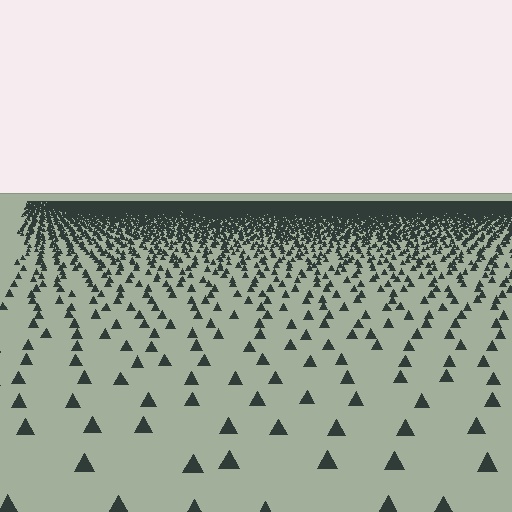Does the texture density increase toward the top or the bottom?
Density increases toward the top.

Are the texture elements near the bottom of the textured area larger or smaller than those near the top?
Larger. Near the bottom, elements are closer to the viewer and appear at a bigger on-screen size.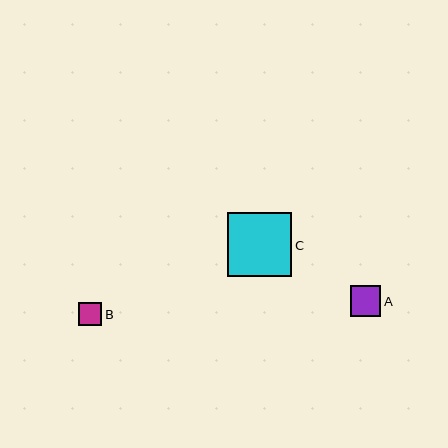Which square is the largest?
Square C is the largest with a size of approximately 64 pixels.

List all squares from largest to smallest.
From largest to smallest: C, A, B.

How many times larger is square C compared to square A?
Square C is approximately 2.1 times the size of square A.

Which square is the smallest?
Square B is the smallest with a size of approximately 23 pixels.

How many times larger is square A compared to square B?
Square A is approximately 1.3 times the size of square B.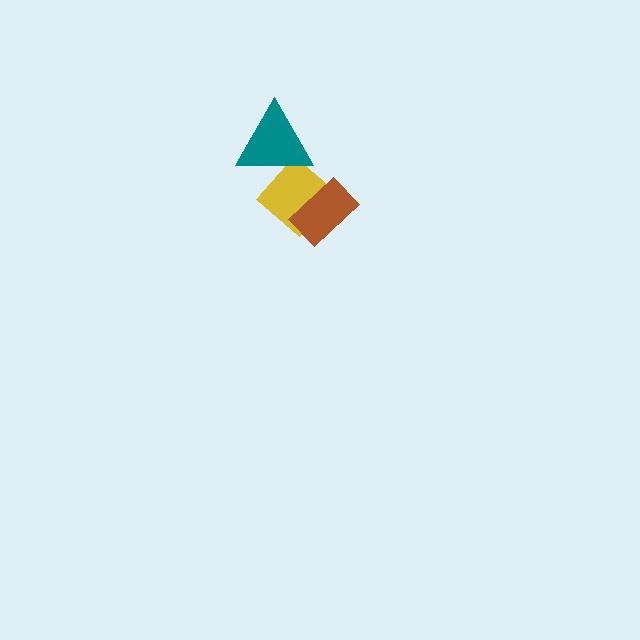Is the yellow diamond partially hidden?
Yes, it is partially covered by another shape.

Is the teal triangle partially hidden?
No, no other shape covers it.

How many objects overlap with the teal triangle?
1 object overlaps with the teal triangle.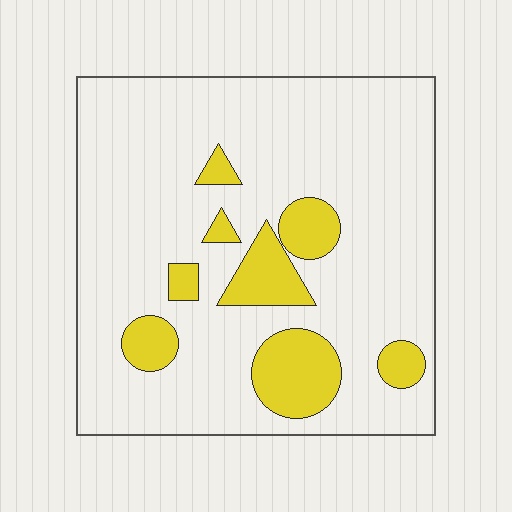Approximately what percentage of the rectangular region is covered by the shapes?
Approximately 15%.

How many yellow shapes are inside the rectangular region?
8.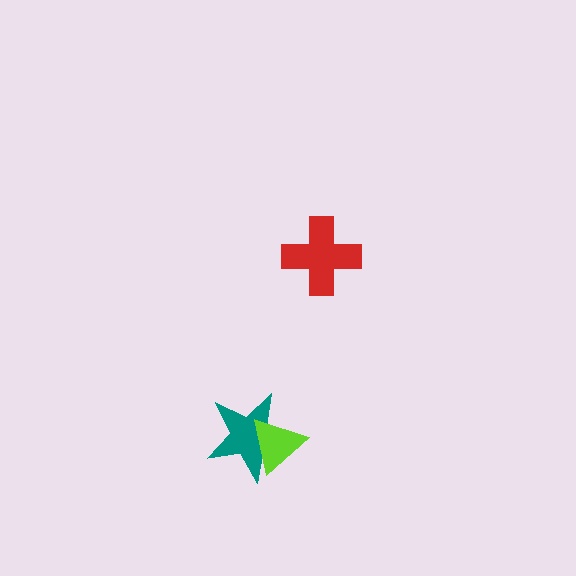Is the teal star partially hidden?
Yes, it is partially covered by another shape.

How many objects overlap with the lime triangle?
1 object overlaps with the lime triangle.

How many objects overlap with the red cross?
0 objects overlap with the red cross.